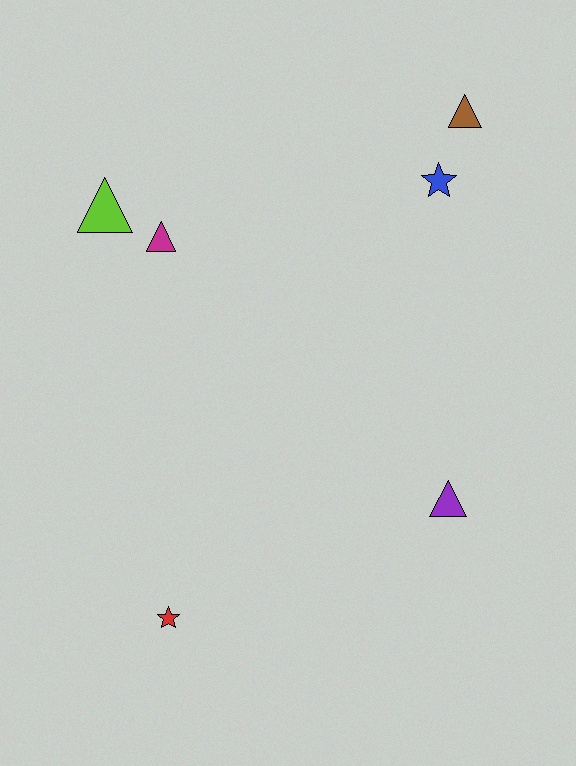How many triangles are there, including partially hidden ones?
There are 4 triangles.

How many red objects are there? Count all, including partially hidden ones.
There is 1 red object.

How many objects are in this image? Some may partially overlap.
There are 6 objects.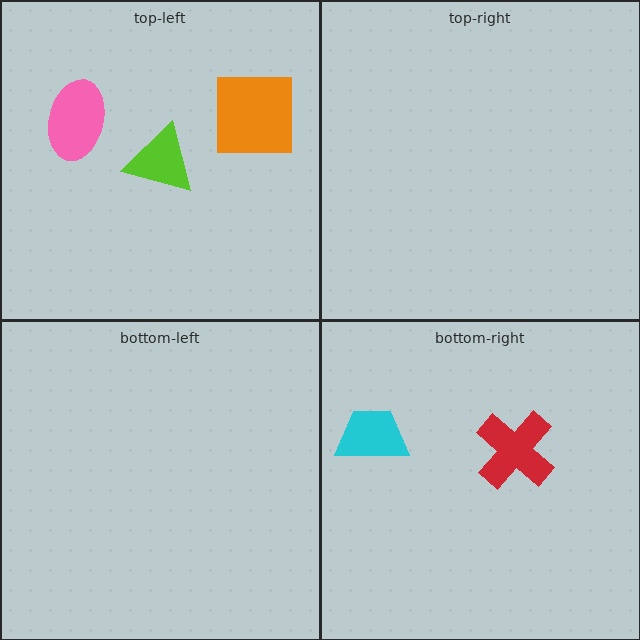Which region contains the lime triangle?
The top-left region.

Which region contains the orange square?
The top-left region.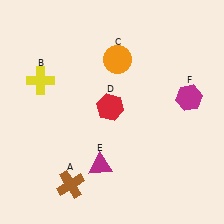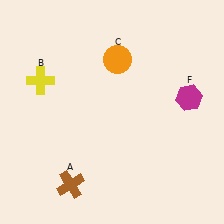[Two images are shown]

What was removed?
The red hexagon (D), the magenta triangle (E) were removed in Image 2.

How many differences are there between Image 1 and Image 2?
There are 2 differences between the two images.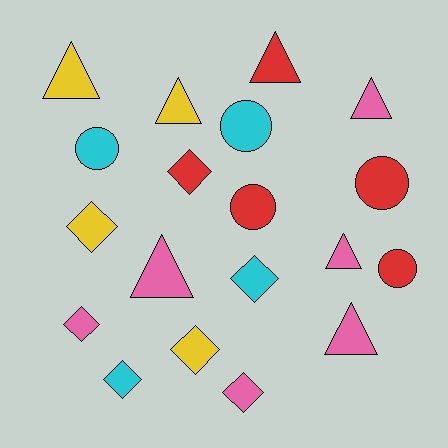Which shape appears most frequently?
Diamond, with 7 objects.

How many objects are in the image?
There are 19 objects.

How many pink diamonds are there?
There are 2 pink diamonds.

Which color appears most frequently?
Pink, with 6 objects.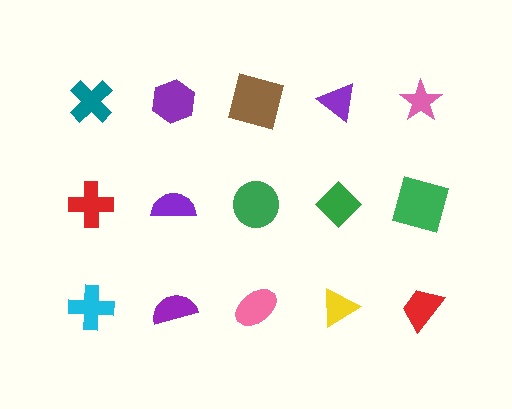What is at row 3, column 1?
A cyan cross.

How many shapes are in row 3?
5 shapes.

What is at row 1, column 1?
A teal cross.